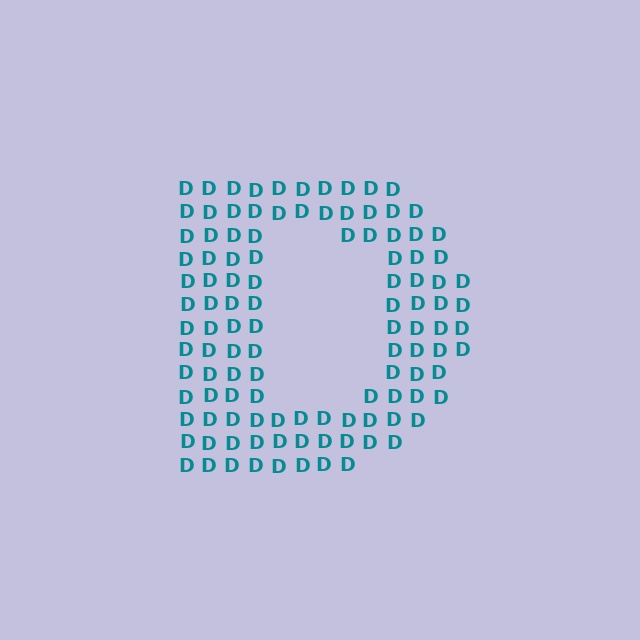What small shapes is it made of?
It is made of small letter D's.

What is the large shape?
The large shape is the letter D.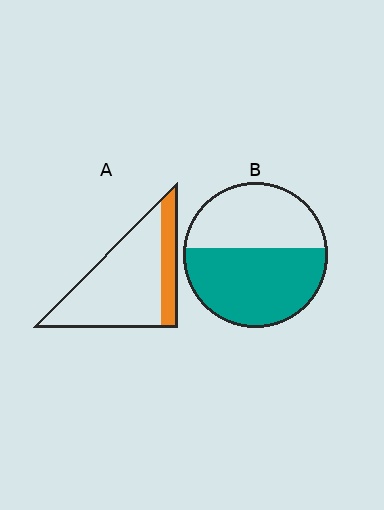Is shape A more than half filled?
No.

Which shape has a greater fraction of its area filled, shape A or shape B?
Shape B.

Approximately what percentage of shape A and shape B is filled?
A is approximately 20% and B is approximately 55%.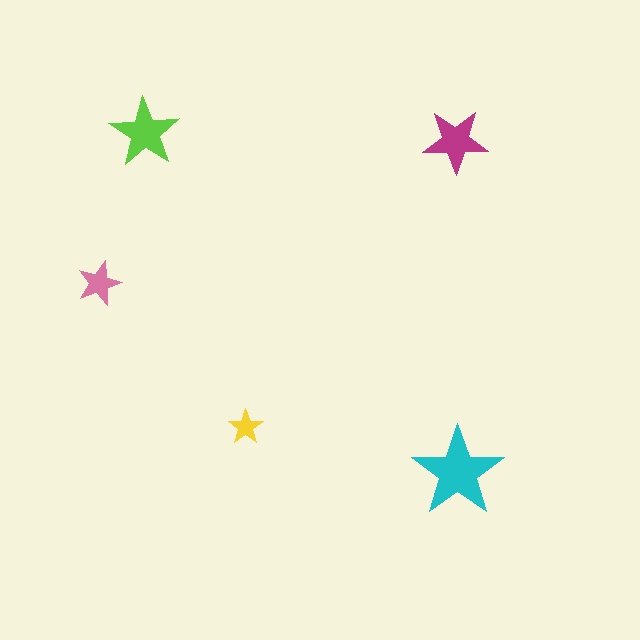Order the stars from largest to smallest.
the cyan one, the lime one, the magenta one, the pink one, the yellow one.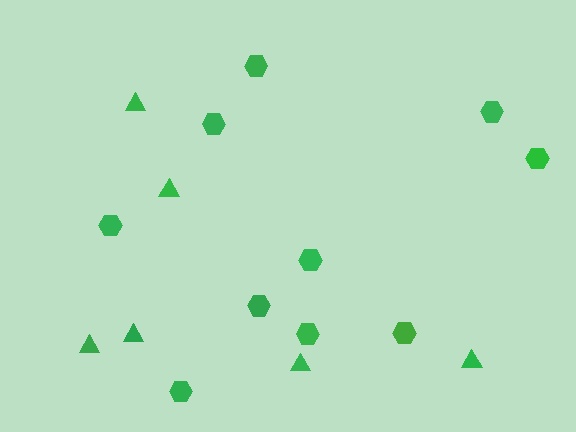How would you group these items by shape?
There are 2 groups: one group of triangles (6) and one group of hexagons (10).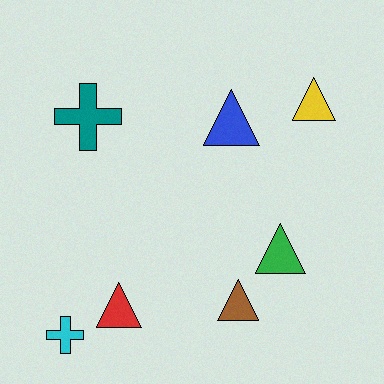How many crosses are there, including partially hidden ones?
There are 2 crosses.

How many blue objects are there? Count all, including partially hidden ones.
There is 1 blue object.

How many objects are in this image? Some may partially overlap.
There are 7 objects.